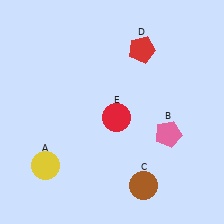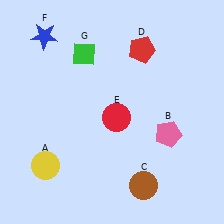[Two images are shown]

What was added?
A blue star (F), a green diamond (G) were added in Image 2.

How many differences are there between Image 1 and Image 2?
There are 2 differences between the two images.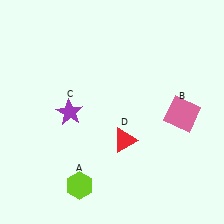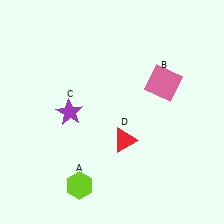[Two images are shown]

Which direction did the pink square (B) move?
The pink square (B) moved up.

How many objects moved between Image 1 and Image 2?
1 object moved between the two images.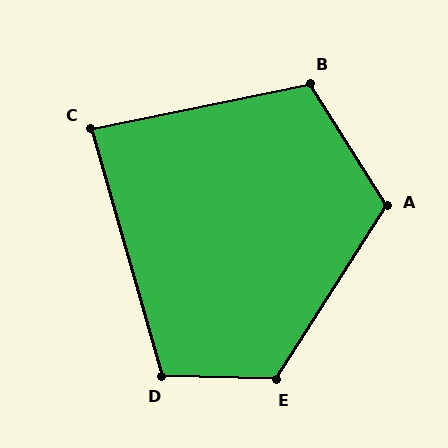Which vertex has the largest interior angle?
E, at approximately 121 degrees.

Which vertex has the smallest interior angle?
C, at approximately 85 degrees.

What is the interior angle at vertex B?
Approximately 111 degrees (obtuse).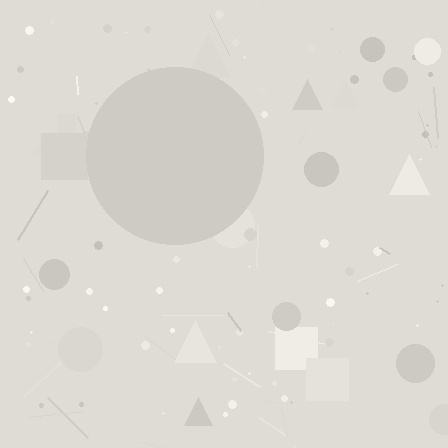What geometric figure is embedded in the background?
A circle is embedded in the background.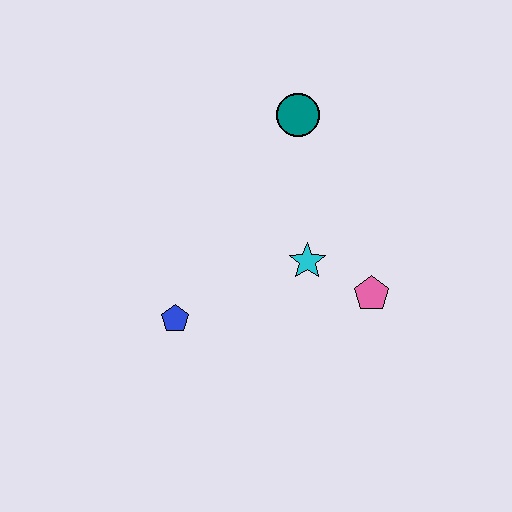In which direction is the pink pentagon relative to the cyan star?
The pink pentagon is to the right of the cyan star.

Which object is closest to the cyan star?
The pink pentagon is closest to the cyan star.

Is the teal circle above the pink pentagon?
Yes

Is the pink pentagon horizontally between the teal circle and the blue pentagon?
No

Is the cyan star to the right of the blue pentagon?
Yes